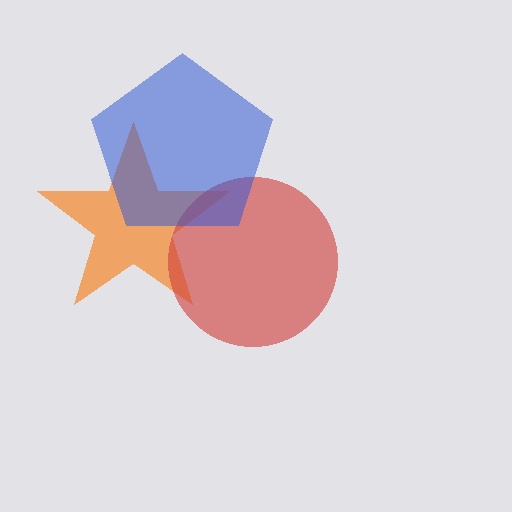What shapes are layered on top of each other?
The layered shapes are: an orange star, a red circle, a blue pentagon.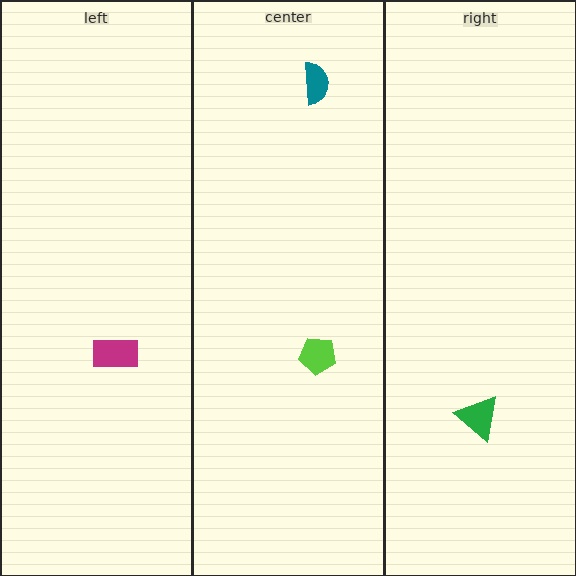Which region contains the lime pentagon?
The center region.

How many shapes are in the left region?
1.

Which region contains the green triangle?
The right region.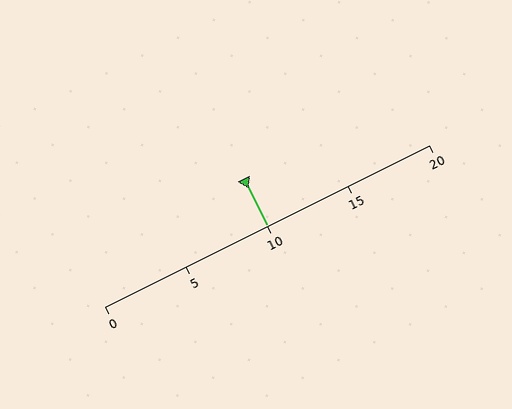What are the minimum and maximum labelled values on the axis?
The axis runs from 0 to 20.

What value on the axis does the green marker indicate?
The marker indicates approximately 10.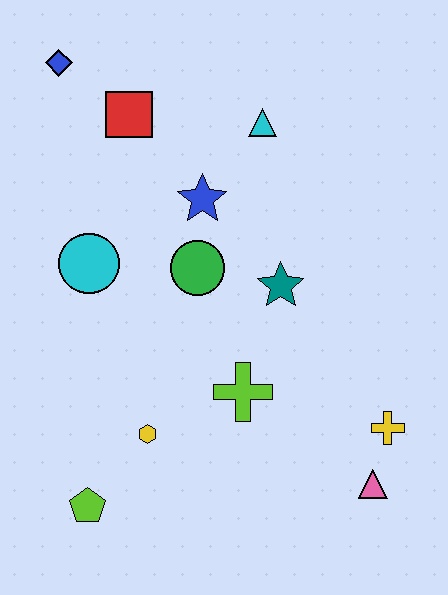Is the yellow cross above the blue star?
No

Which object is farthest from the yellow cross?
The blue diamond is farthest from the yellow cross.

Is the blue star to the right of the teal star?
No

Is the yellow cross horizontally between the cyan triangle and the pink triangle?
No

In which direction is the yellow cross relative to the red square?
The yellow cross is below the red square.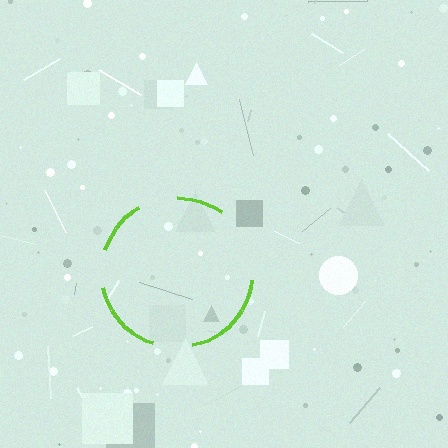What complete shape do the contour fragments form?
The contour fragments form a circle.